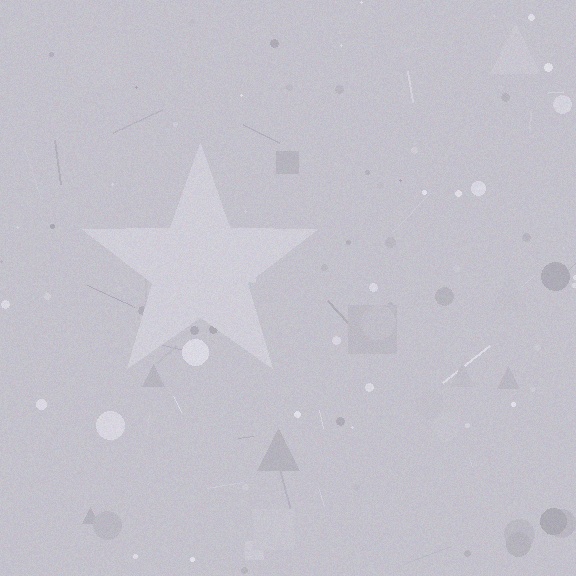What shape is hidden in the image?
A star is hidden in the image.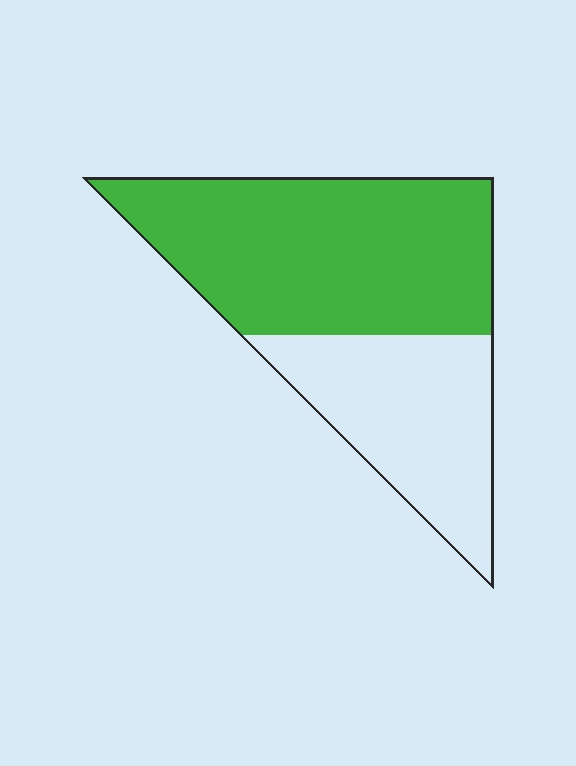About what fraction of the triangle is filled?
About five eighths (5/8).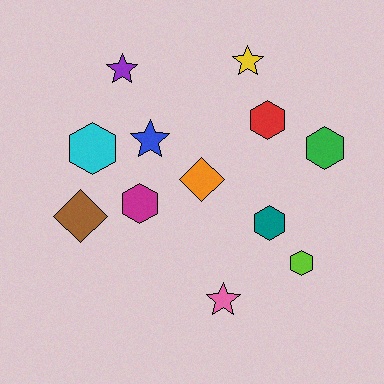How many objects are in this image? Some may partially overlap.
There are 12 objects.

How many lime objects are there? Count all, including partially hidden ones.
There is 1 lime object.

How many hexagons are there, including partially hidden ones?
There are 6 hexagons.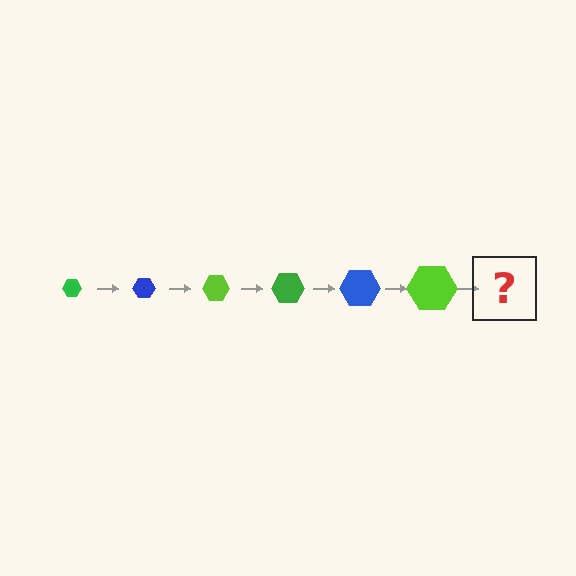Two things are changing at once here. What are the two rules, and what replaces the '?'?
The two rules are that the hexagon grows larger each step and the color cycles through green, blue, and lime. The '?' should be a green hexagon, larger than the previous one.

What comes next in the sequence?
The next element should be a green hexagon, larger than the previous one.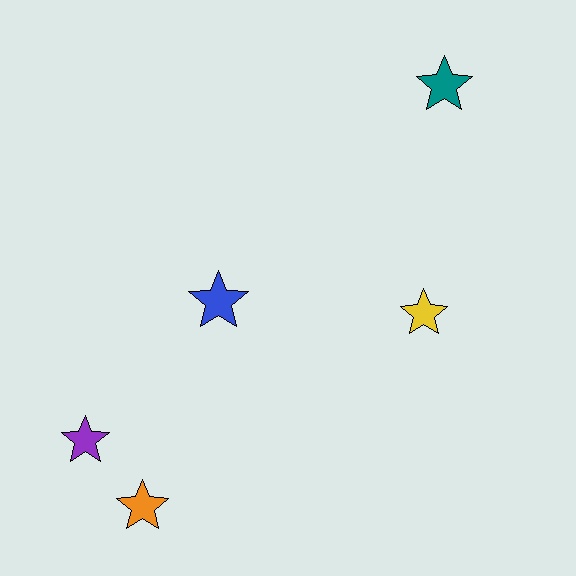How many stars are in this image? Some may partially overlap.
There are 5 stars.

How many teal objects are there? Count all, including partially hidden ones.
There is 1 teal object.